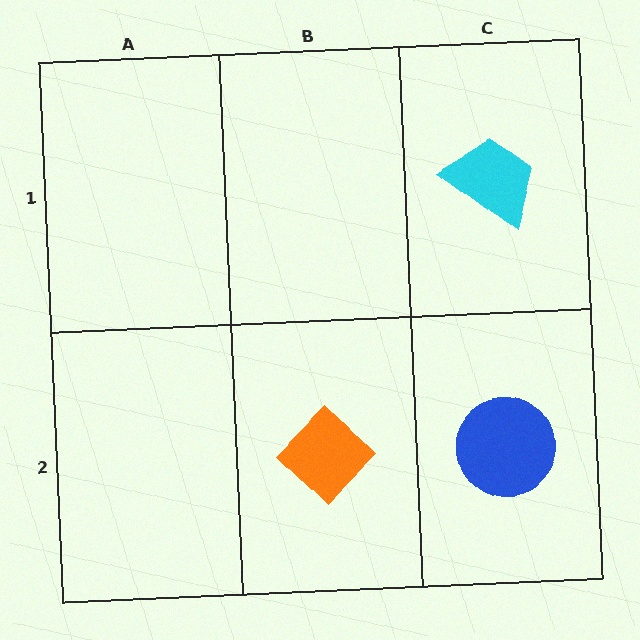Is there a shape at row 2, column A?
No, that cell is empty.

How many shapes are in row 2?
2 shapes.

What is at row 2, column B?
An orange diamond.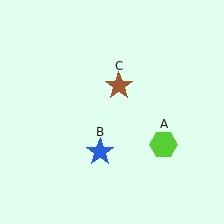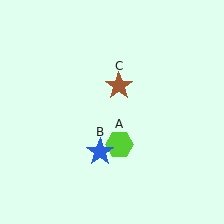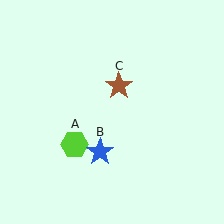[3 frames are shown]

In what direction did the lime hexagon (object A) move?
The lime hexagon (object A) moved left.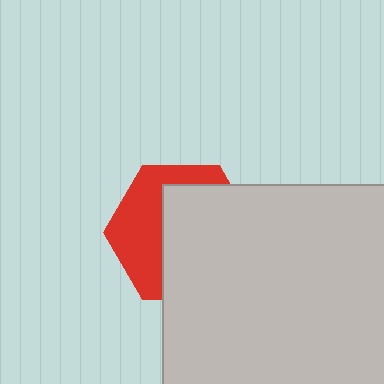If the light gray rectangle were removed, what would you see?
You would see the complete red hexagon.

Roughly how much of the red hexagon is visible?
A small part of it is visible (roughly 41%).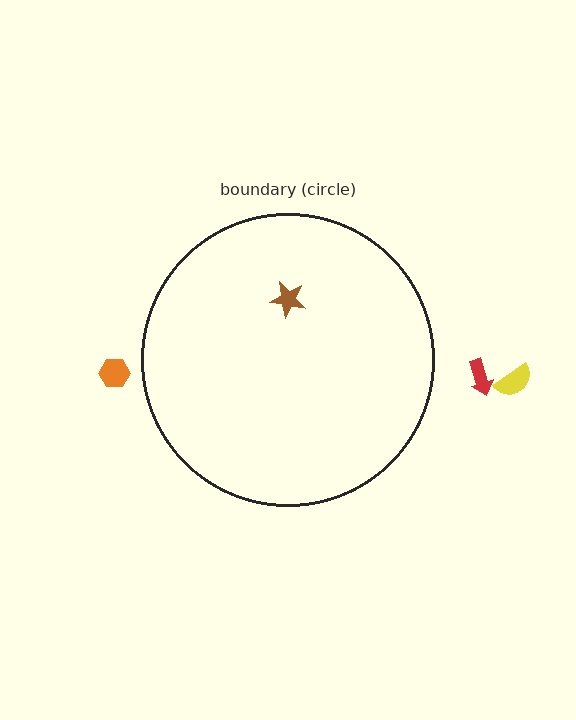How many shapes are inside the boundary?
1 inside, 3 outside.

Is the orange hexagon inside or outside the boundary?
Outside.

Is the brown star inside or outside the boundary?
Inside.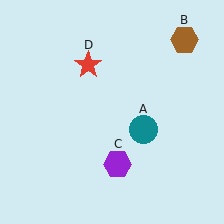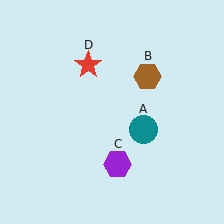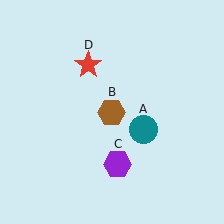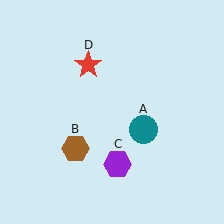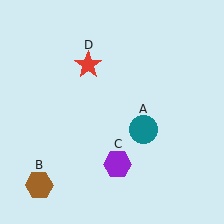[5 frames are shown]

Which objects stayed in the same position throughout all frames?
Teal circle (object A) and purple hexagon (object C) and red star (object D) remained stationary.